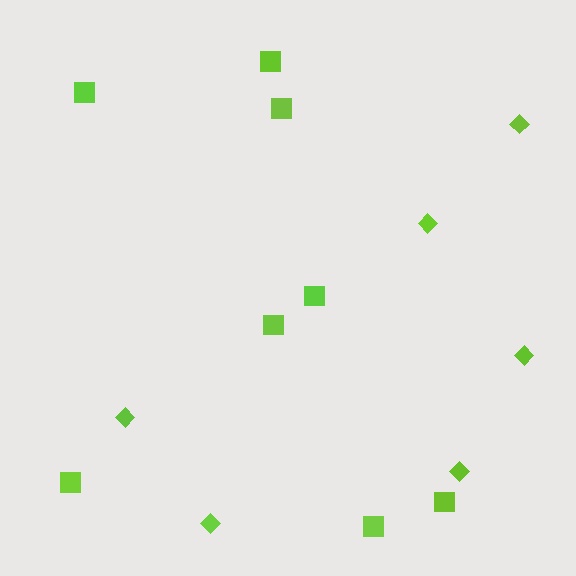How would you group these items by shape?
There are 2 groups: one group of squares (8) and one group of diamonds (6).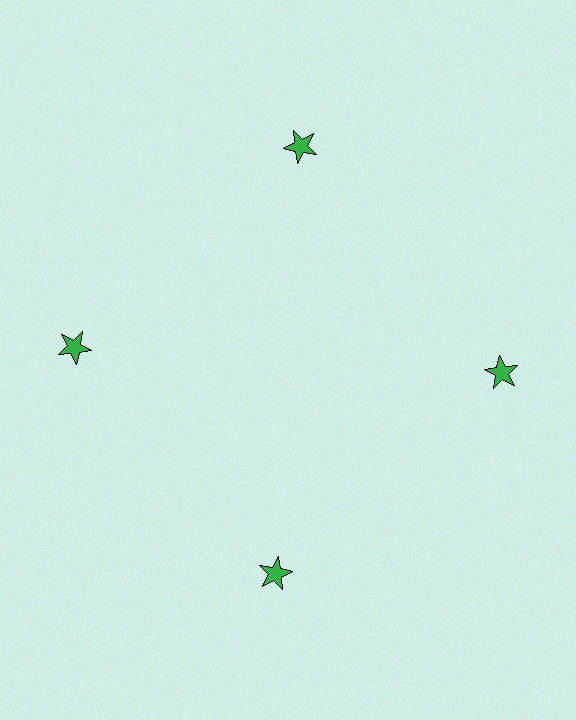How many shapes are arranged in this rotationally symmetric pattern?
There are 4 shapes, arranged in 4 groups of 1.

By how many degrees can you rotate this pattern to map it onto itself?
The pattern maps onto itself every 90 degrees of rotation.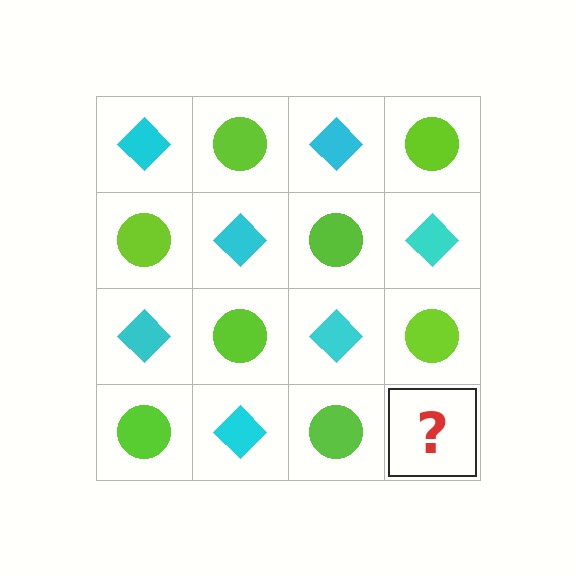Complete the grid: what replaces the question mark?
The question mark should be replaced with a cyan diamond.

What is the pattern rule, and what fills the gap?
The rule is that it alternates cyan diamond and lime circle in a checkerboard pattern. The gap should be filled with a cyan diamond.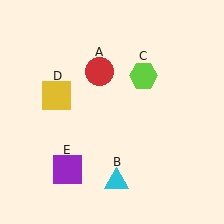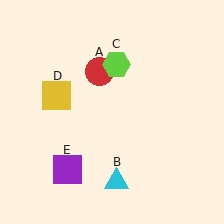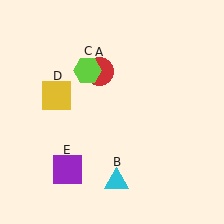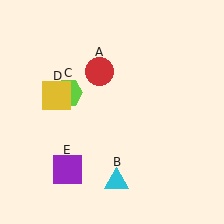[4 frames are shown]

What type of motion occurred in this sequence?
The lime hexagon (object C) rotated counterclockwise around the center of the scene.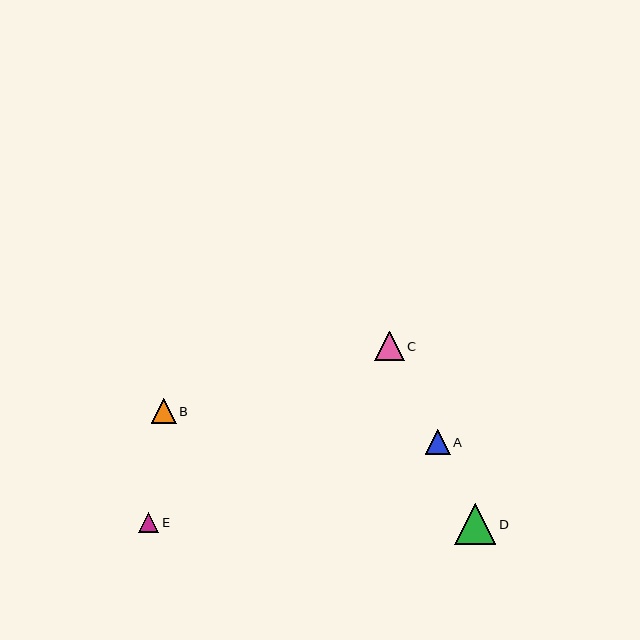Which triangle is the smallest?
Triangle E is the smallest with a size of approximately 20 pixels.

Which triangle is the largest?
Triangle D is the largest with a size of approximately 41 pixels.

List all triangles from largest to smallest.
From largest to smallest: D, C, B, A, E.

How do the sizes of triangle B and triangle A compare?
Triangle B and triangle A are approximately the same size.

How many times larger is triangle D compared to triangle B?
Triangle D is approximately 1.6 times the size of triangle B.